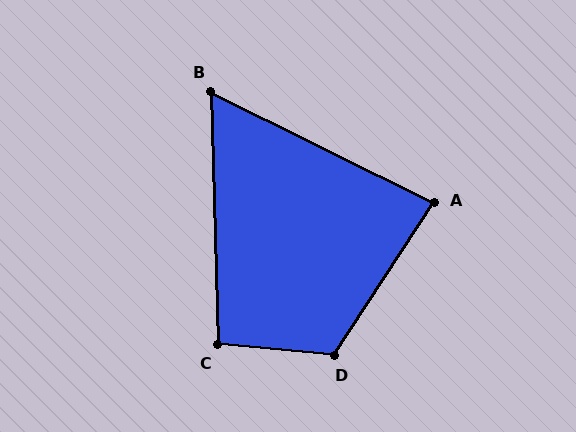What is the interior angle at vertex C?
Approximately 97 degrees (obtuse).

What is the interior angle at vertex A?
Approximately 83 degrees (acute).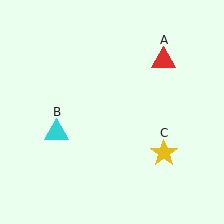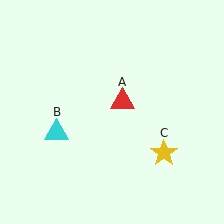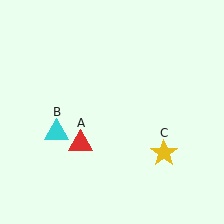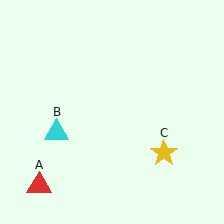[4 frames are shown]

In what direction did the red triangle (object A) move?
The red triangle (object A) moved down and to the left.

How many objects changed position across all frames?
1 object changed position: red triangle (object A).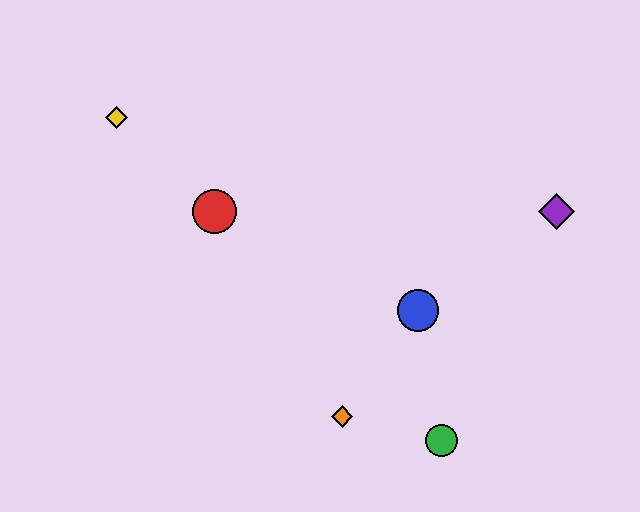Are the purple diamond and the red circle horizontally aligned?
Yes, both are at y≈211.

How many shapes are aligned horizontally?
2 shapes (the red circle, the purple diamond) are aligned horizontally.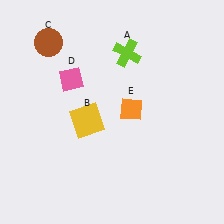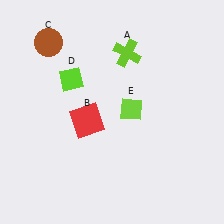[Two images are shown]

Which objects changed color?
B changed from yellow to red. D changed from pink to lime. E changed from orange to lime.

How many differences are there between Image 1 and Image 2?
There are 3 differences between the two images.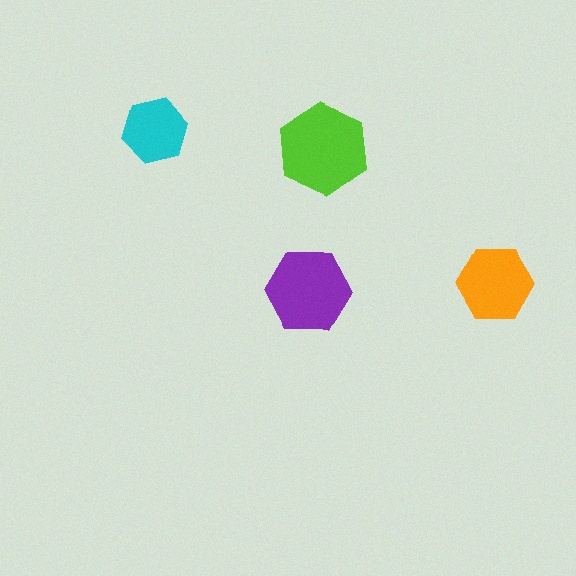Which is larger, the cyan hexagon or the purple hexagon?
The purple one.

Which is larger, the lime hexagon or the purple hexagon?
The lime one.